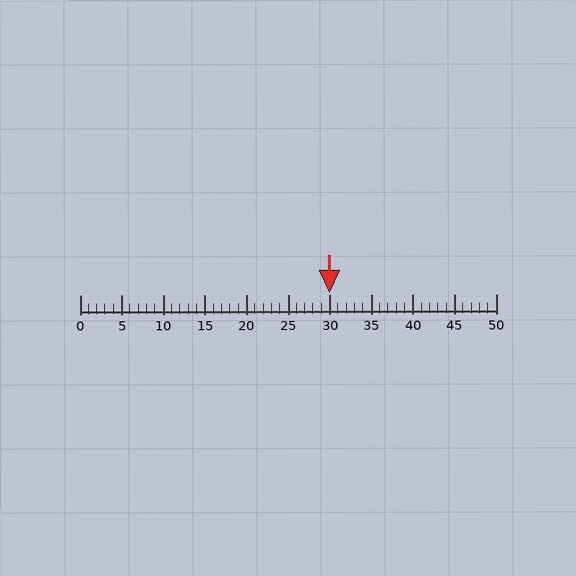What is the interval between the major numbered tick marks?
The major tick marks are spaced 5 units apart.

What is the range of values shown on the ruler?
The ruler shows values from 0 to 50.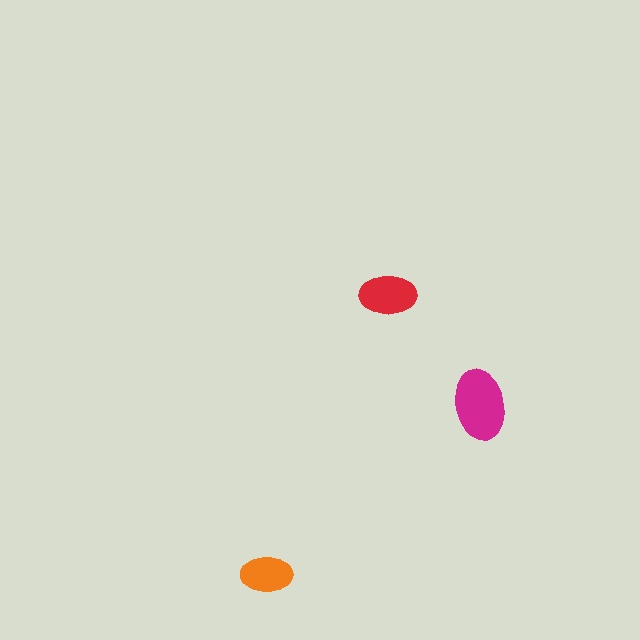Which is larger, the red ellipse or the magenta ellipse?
The magenta one.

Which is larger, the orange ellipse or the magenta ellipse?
The magenta one.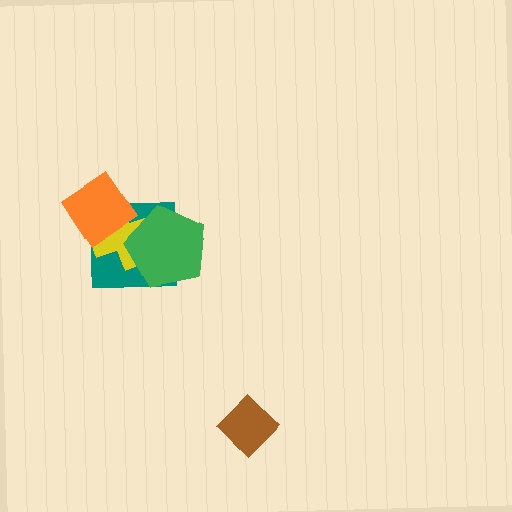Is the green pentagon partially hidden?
No, no other shape covers it.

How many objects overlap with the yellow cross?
3 objects overlap with the yellow cross.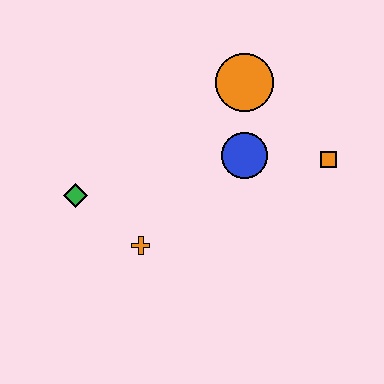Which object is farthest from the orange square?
The green diamond is farthest from the orange square.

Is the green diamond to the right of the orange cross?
No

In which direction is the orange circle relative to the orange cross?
The orange circle is above the orange cross.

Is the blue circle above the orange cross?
Yes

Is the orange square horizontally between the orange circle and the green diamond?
No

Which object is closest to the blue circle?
The orange circle is closest to the blue circle.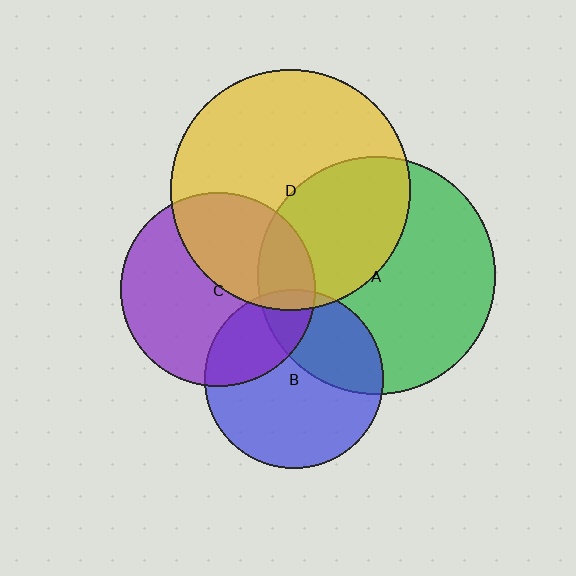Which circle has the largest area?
Circle D (yellow).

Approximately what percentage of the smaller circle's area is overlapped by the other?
Approximately 5%.